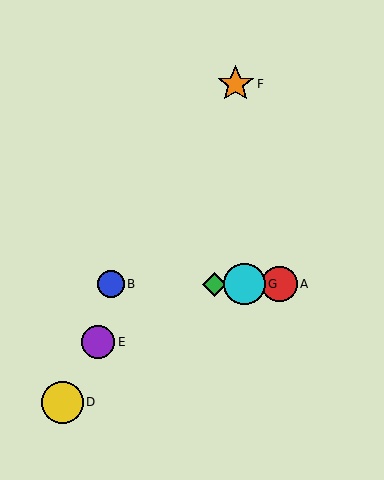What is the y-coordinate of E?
Object E is at y≈342.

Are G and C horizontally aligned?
Yes, both are at y≈284.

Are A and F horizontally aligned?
No, A is at y≈284 and F is at y≈84.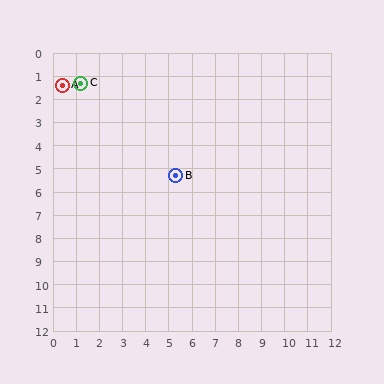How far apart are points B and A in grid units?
Points B and A are about 6.3 grid units apart.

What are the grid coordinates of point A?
Point A is at approximately (0.4, 1.4).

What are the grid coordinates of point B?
Point B is at approximately (5.3, 5.3).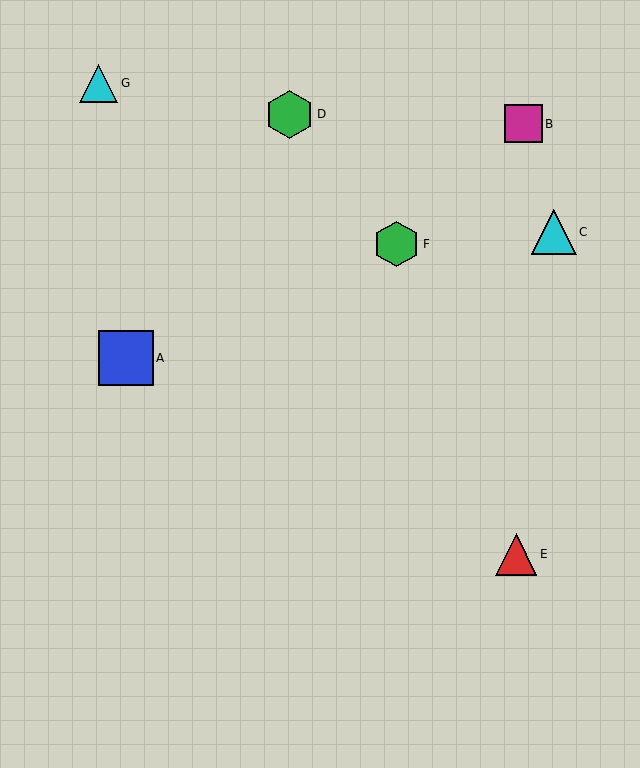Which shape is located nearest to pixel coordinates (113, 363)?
The blue square (labeled A) at (126, 358) is nearest to that location.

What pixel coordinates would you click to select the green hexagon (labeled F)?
Click at (397, 244) to select the green hexagon F.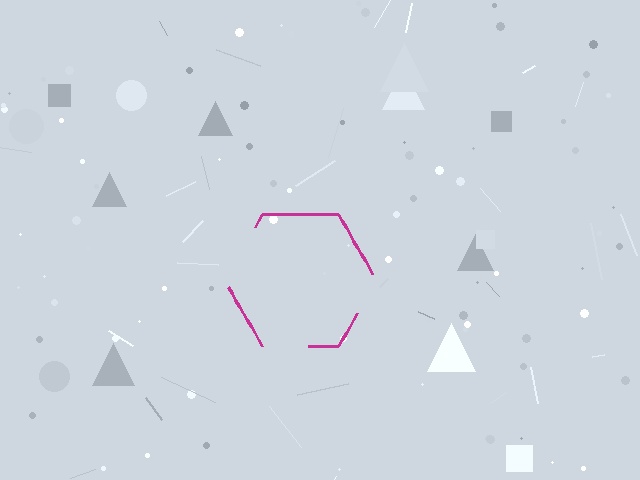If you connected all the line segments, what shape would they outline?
They would outline a hexagon.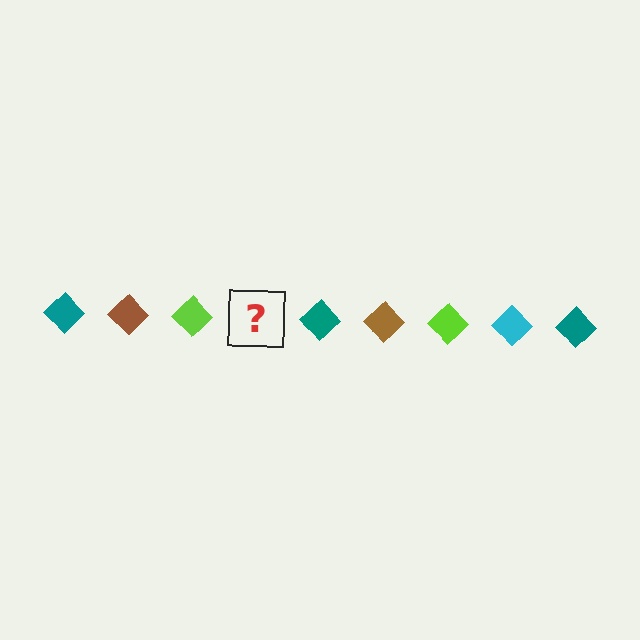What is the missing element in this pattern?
The missing element is a cyan diamond.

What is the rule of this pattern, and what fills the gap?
The rule is that the pattern cycles through teal, brown, lime, cyan diamonds. The gap should be filled with a cyan diamond.